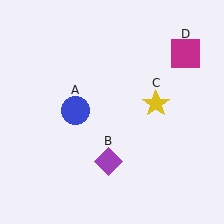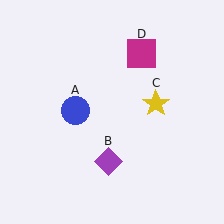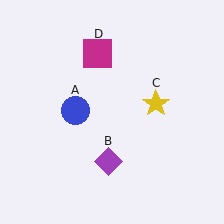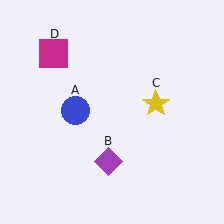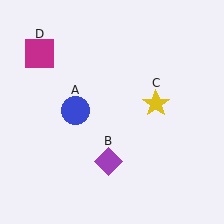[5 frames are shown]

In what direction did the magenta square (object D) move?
The magenta square (object D) moved left.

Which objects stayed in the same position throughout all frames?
Blue circle (object A) and purple diamond (object B) and yellow star (object C) remained stationary.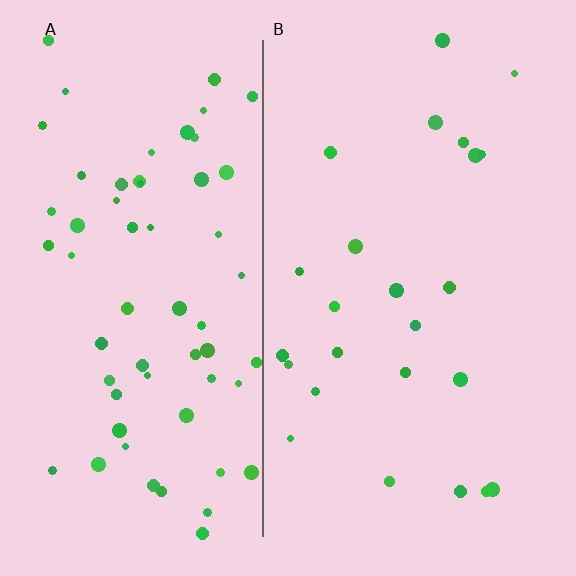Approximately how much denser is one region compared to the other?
Approximately 2.5× — region A over region B.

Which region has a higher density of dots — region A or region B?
A (the left).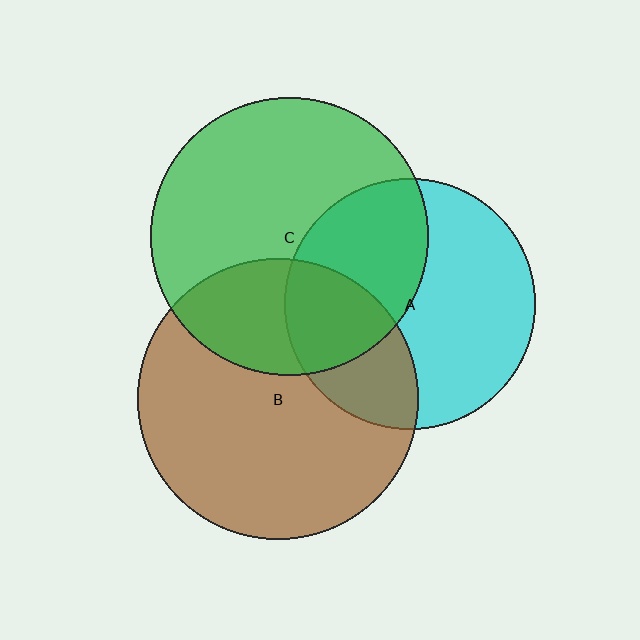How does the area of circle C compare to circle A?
Approximately 1.2 times.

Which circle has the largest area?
Circle B (brown).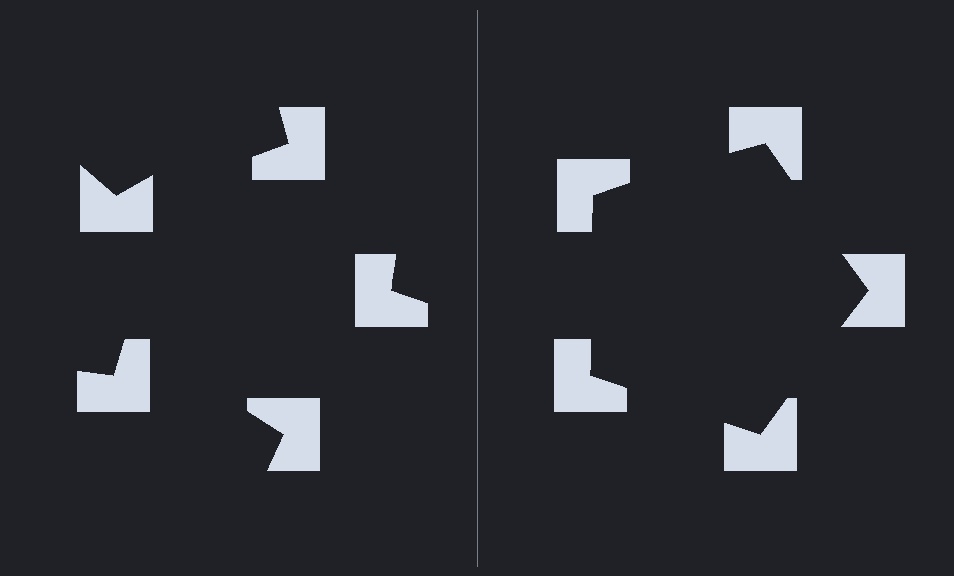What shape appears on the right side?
An illusory pentagon.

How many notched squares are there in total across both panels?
10 — 5 on each side.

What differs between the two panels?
The notched squares are positioned identically on both sides; only the wedge orientations differ. On the right they align to a pentagon; on the left they are misaligned.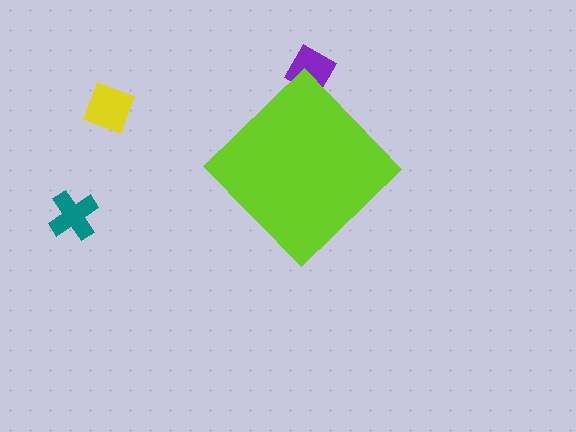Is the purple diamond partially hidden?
Yes, the purple diamond is partially hidden behind the lime diamond.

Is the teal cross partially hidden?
No, the teal cross is fully visible.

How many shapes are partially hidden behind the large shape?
1 shape is partially hidden.